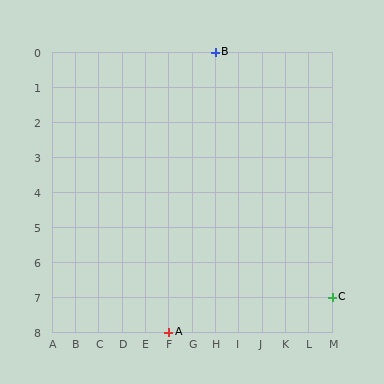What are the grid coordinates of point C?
Point C is at grid coordinates (M, 7).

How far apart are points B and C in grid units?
Points B and C are 5 columns and 7 rows apart (about 8.6 grid units diagonally).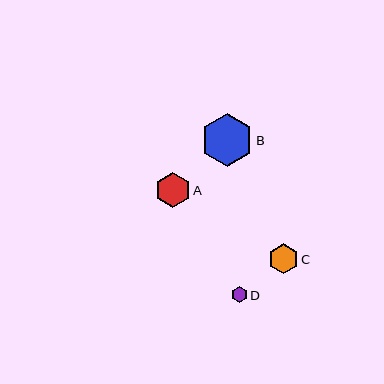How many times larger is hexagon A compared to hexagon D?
Hexagon A is approximately 2.2 times the size of hexagon D.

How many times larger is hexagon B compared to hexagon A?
Hexagon B is approximately 1.5 times the size of hexagon A.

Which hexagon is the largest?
Hexagon B is the largest with a size of approximately 53 pixels.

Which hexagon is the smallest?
Hexagon D is the smallest with a size of approximately 16 pixels.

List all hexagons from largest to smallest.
From largest to smallest: B, A, C, D.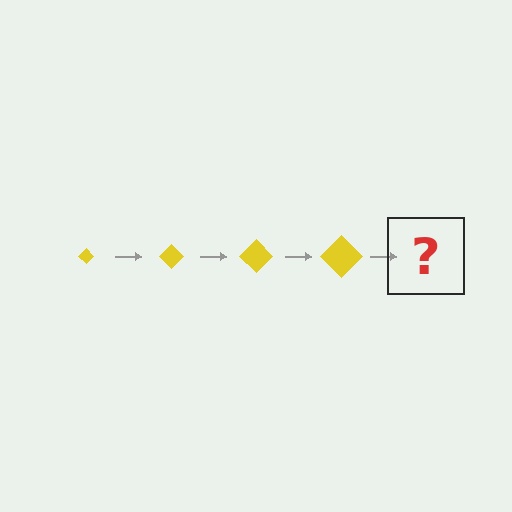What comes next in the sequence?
The next element should be a yellow diamond, larger than the previous one.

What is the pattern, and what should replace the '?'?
The pattern is that the diamond gets progressively larger each step. The '?' should be a yellow diamond, larger than the previous one.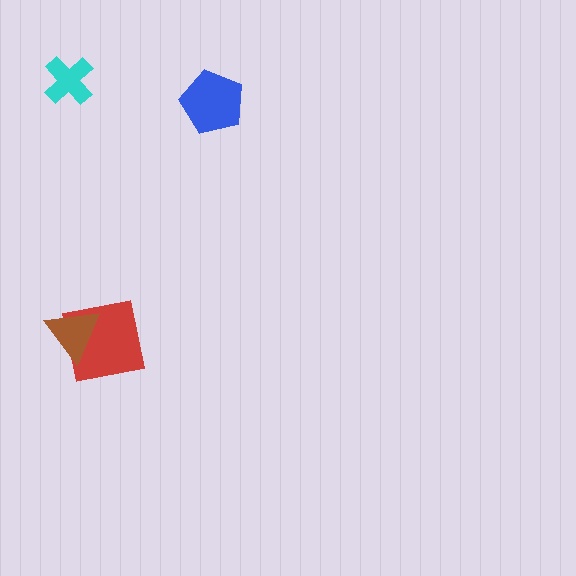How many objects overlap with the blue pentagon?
0 objects overlap with the blue pentagon.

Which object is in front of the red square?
The brown triangle is in front of the red square.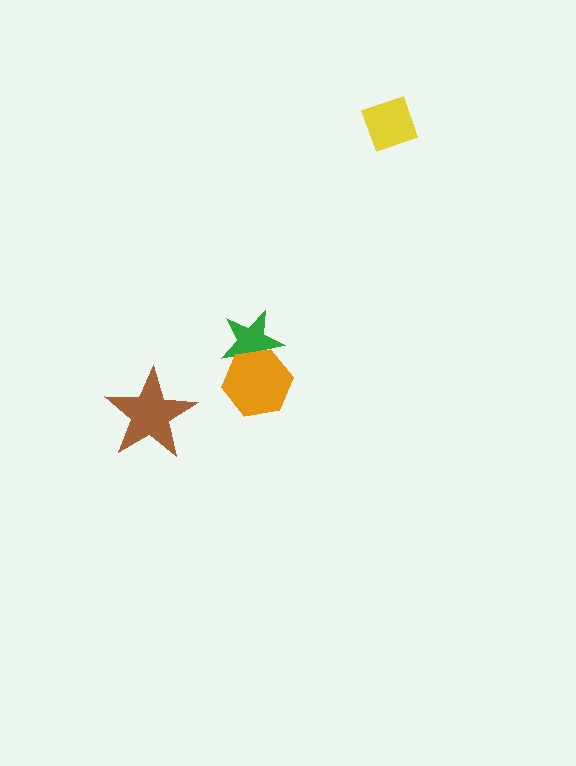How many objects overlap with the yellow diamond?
0 objects overlap with the yellow diamond.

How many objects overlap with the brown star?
0 objects overlap with the brown star.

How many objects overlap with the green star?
1 object overlaps with the green star.